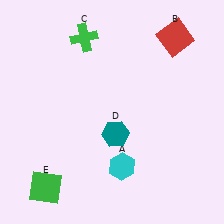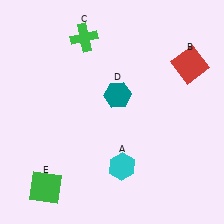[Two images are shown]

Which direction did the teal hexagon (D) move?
The teal hexagon (D) moved up.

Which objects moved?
The objects that moved are: the red square (B), the teal hexagon (D).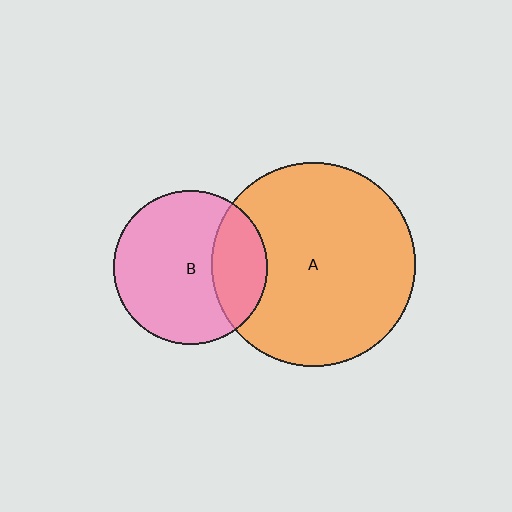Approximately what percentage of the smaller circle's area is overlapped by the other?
Approximately 25%.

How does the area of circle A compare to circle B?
Approximately 1.7 times.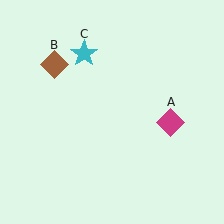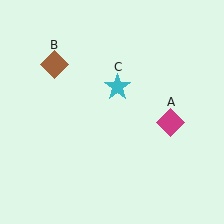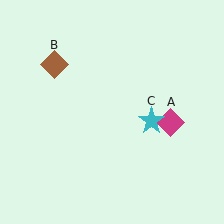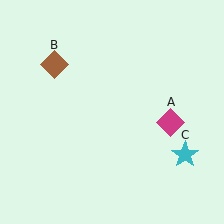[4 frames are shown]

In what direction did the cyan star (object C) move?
The cyan star (object C) moved down and to the right.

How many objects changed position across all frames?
1 object changed position: cyan star (object C).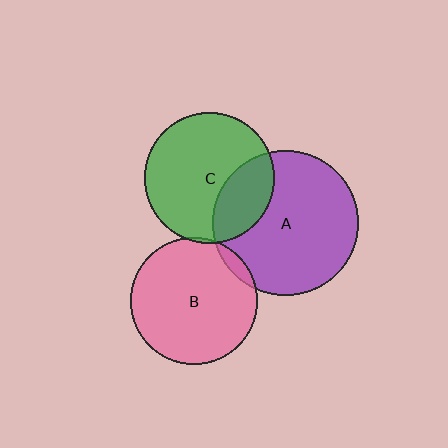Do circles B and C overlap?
Yes.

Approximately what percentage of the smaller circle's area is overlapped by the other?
Approximately 5%.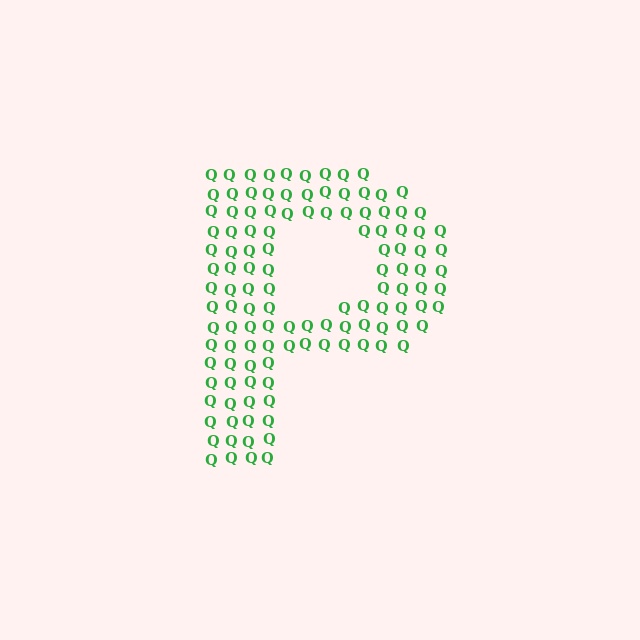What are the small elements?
The small elements are letter Q's.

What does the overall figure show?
The overall figure shows the letter P.